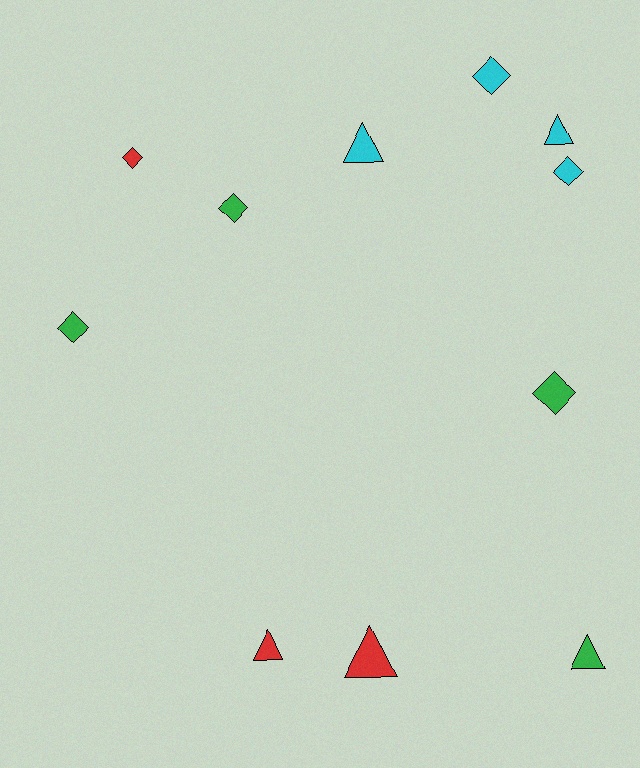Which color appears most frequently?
Cyan, with 4 objects.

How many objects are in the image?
There are 11 objects.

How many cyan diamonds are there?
There are 2 cyan diamonds.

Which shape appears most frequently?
Diamond, with 6 objects.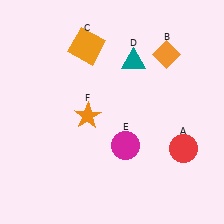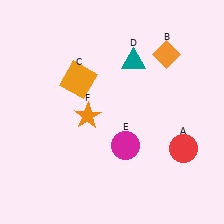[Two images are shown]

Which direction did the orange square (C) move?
The orange square (C) moved down.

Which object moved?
The orange square (C) moved down.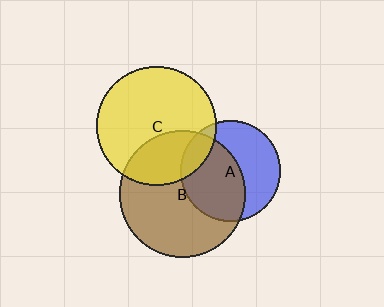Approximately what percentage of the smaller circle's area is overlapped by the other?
Approximately 55%.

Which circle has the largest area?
Circle B (brown).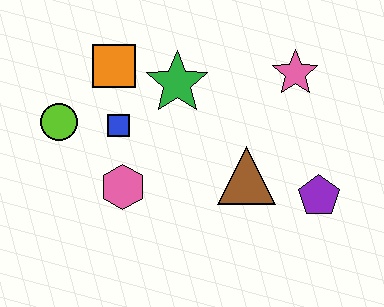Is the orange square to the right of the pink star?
No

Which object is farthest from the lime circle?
The purple pentagon is farthest from the lime circle.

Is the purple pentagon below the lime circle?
Yes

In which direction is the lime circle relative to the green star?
The lime circle is to the left of the green star.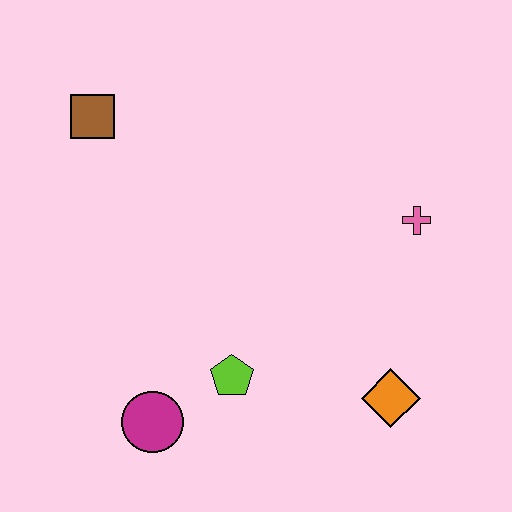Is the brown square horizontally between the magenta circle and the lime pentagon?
No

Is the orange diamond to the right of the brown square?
Yes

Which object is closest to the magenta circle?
The lime pentagon is closest to the magenta circle.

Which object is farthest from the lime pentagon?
The brown square is farthest from the lime pentagon.